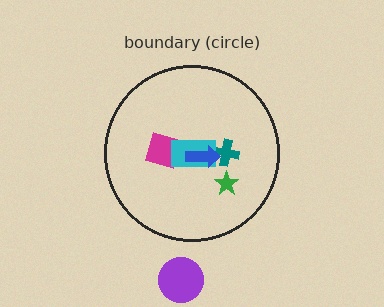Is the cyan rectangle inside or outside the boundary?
Inside.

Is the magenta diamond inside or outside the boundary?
Inside.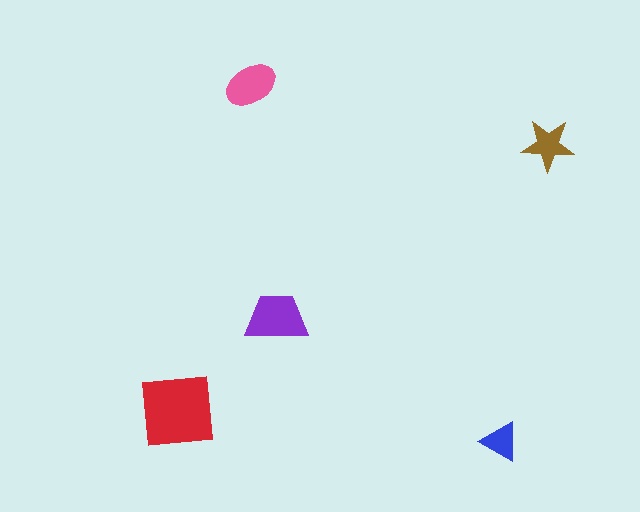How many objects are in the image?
There are 5 objects in the image.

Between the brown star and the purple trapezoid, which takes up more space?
The purple trapezoid.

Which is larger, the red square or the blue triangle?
The red square.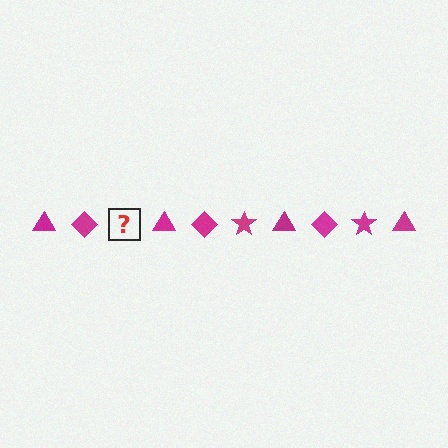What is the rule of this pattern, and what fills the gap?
The rule is that the pattern cycles through triangle, diamond, star shapes in magenta. The gap should be filled with a magenta star.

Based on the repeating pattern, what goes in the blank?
The blank should be a magenta star.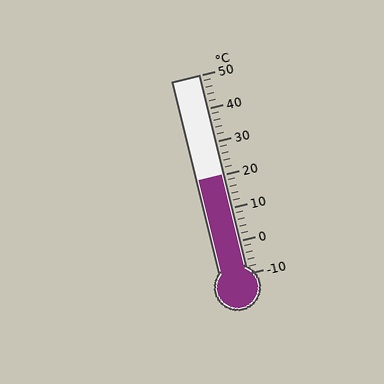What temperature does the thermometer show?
The thermometer shows approximately 20°C.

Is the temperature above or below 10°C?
The temperature is above 10°C.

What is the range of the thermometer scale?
The thermometer scale ranges from -10°C to 50°C.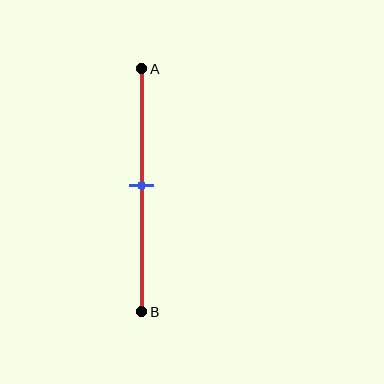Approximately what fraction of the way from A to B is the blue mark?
The blue mark is approximately 50% of the way from A to B.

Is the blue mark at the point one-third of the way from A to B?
No, the mark is at about 50% from A, not at the 33% one-third point.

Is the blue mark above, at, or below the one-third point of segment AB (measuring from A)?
The blue mark is below the one-third point of segment AB.